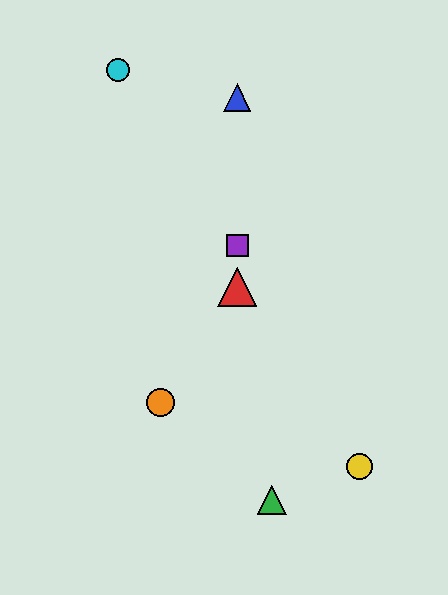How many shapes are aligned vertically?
3 shapes (the red triangle, the blue triangle, the purple square) are aligned vertically.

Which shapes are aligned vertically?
The red triangle, the blue triangle, the purple square are aligned vertically.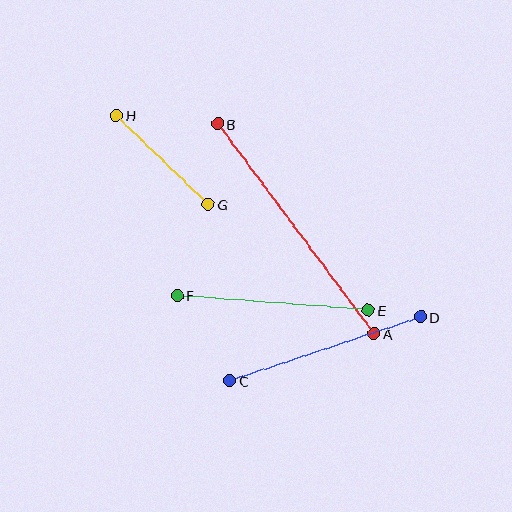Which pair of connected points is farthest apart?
Points A and B are farthest apart.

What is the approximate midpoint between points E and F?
The midpoint is at approximately (273, 303) pixels.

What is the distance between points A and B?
The distance is approximately 262 pixels.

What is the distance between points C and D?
The distance is approximately 201 pixels.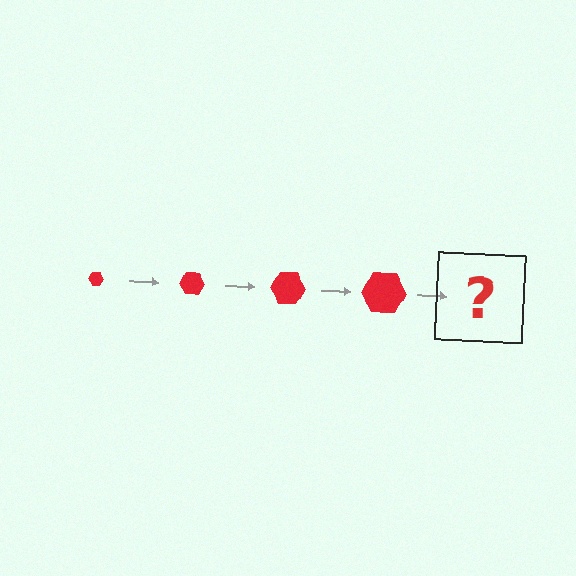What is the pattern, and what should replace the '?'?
The pattern is that the hexagon gets progressively larger each step. The '?' should be a red hexagon, larger than the previous one.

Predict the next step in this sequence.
The next step is a red hexagon, larger than the previous one.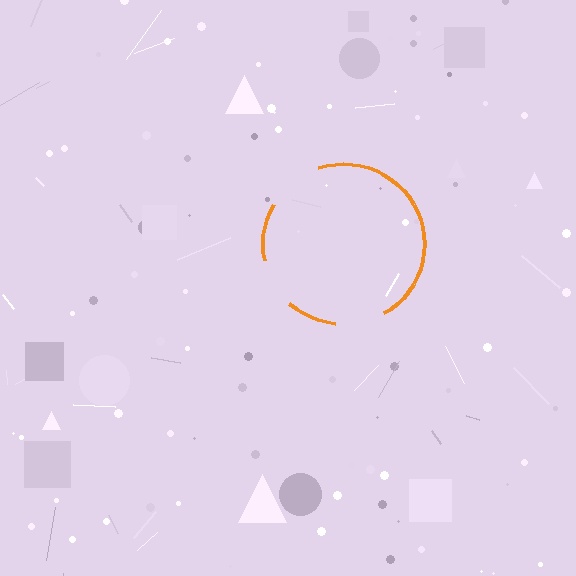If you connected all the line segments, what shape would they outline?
They would outline a circle.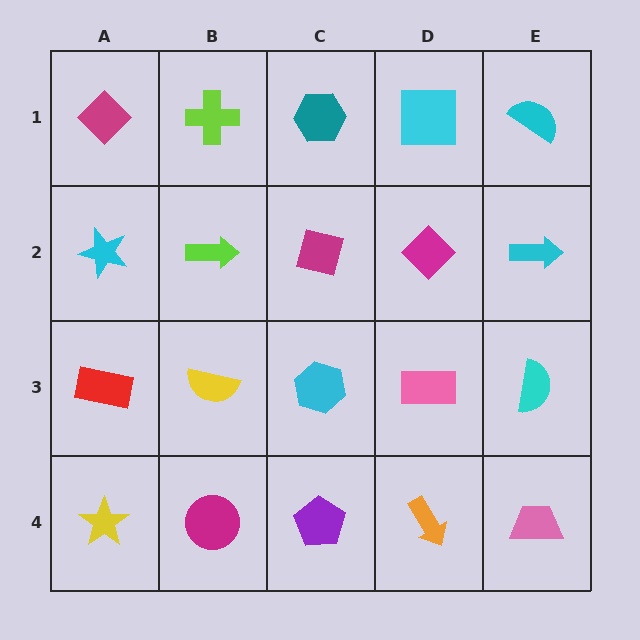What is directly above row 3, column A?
A cyan star.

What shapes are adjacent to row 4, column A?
A red rectangle (row 3, column A), a magenta circle (row 4, column B).